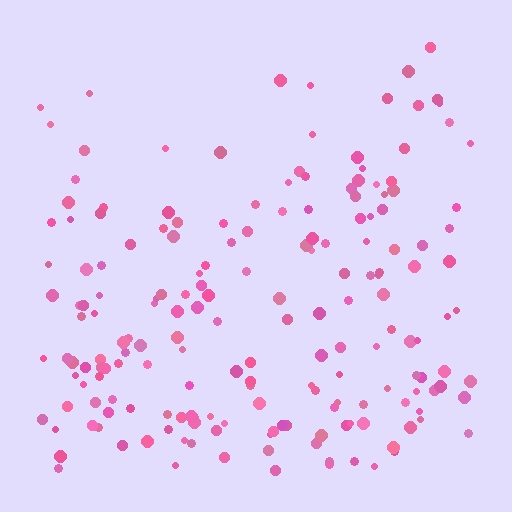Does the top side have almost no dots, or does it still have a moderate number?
Still a moderate number, just noticeably fewer than the bottom.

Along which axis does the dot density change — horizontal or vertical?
Vertical.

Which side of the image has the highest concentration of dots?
The bottom.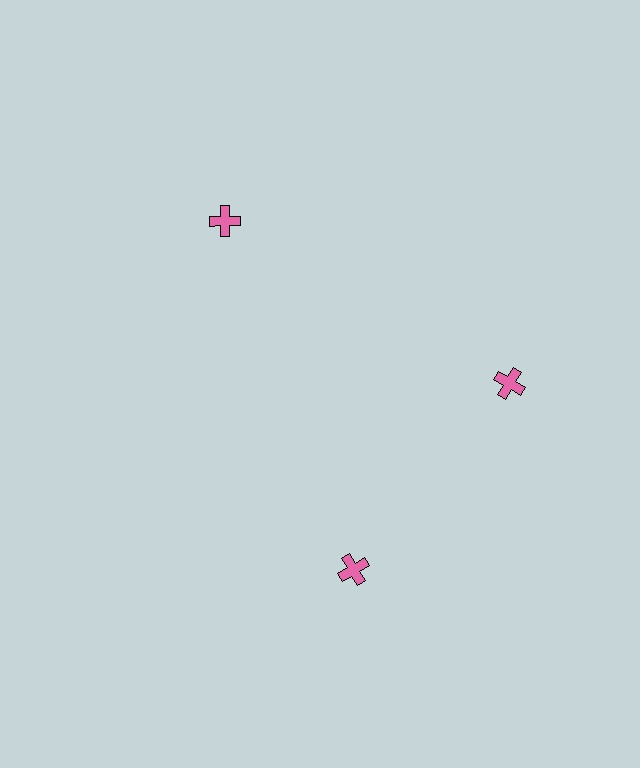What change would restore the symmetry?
The symmetry would be restored by rotating it back into even spacing with its neighbors so that all 3 crosses sit at equal angles and equal distance from the center.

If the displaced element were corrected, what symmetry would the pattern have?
It would have 3-fold rotational symmetry — the pattern would map onto itself every 120 degrees.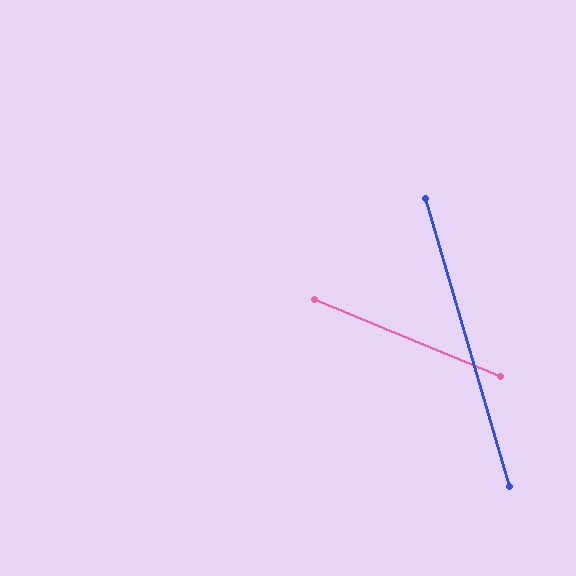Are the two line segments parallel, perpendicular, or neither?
Neither parallel nor perpendicular — they differ by about 51°.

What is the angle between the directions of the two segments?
Approximately 51 degrees.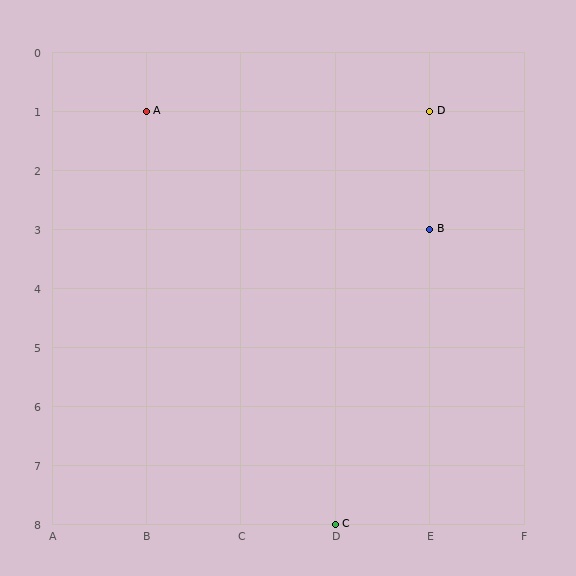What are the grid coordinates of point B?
Point B is at grid coordinates (E, 3).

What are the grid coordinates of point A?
Point A is at grid coordinates (B, 1).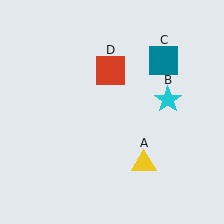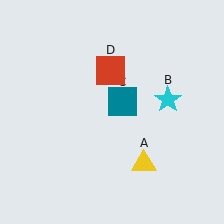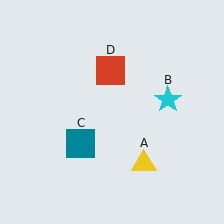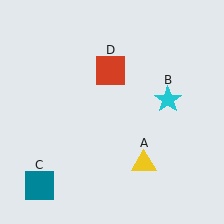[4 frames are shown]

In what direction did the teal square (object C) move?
The teal square (object C) moved down and to the left.